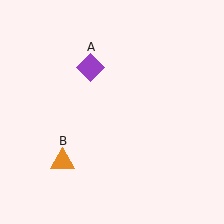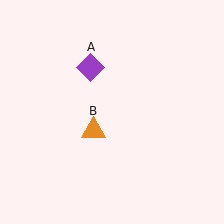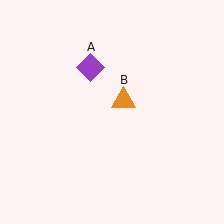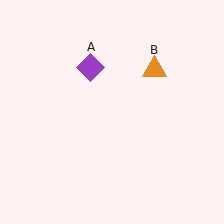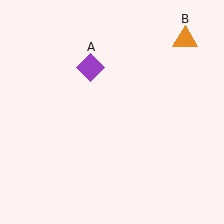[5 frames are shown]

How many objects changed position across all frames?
1 object changed position: orange triangle (object B).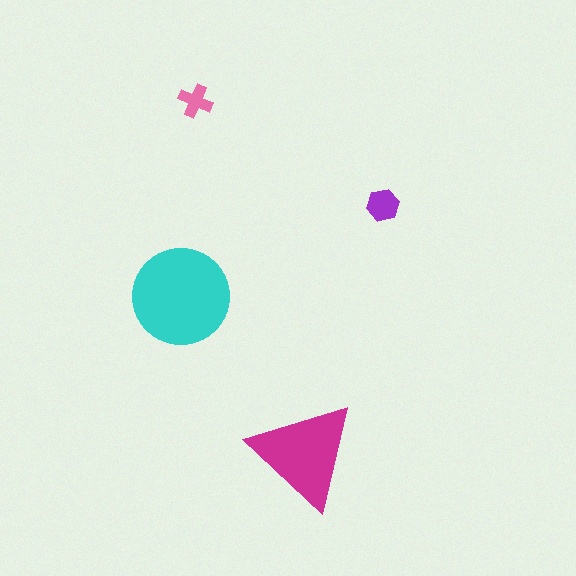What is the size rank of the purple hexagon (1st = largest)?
3rd.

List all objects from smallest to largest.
The pink cross, the purple hexagon, the magenta triangle, the cyan circle.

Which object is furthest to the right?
The purple hexagon is rightmost.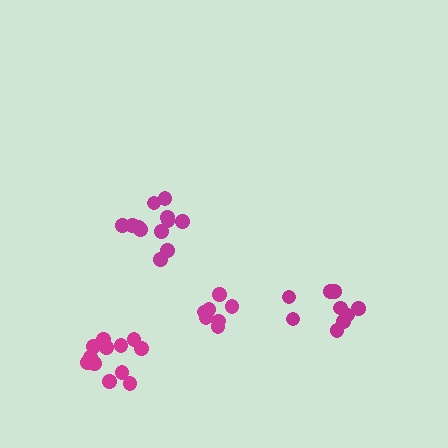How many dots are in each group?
Group 1: 7 dots, Group 2: 12 dots, Group 3: 12 dots, Group 4: 9 dots (40 total).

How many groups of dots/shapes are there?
There are 4 groups.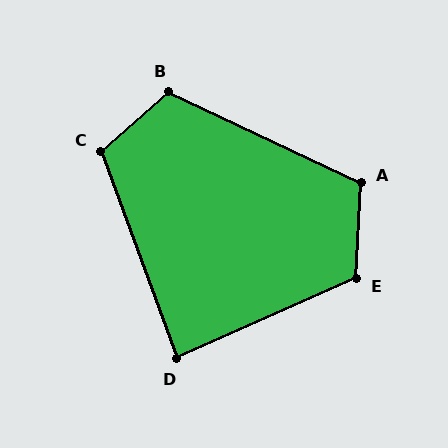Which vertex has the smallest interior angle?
D, at approximately 86 degrees.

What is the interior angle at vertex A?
Approximately 112 degrees (obtuse).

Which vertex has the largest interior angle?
E, at approximately 117 degrees.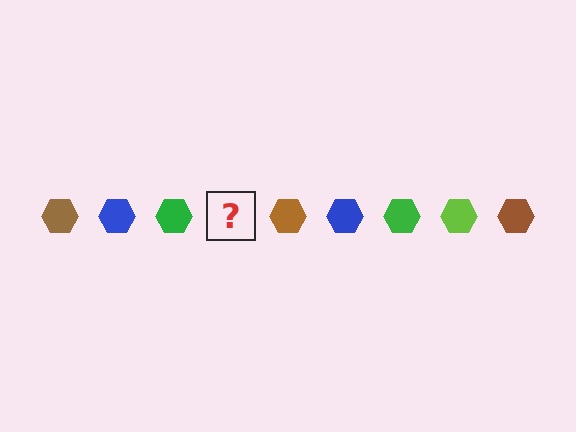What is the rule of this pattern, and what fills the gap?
The rule is that the pattern cycles through brown, blue, green, lime hexagons. The gap should be filled with a lime hexagon.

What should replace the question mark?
The question mark should be replaced with a lime hexagon.